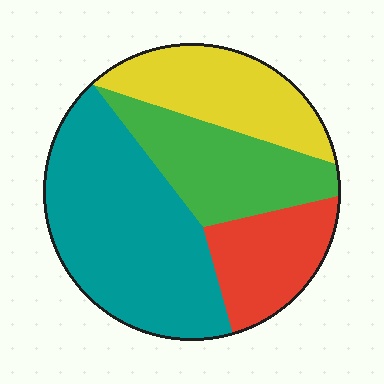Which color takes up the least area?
Red, at roughly 15%.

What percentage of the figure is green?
Green takes up less than a quarter of the figure.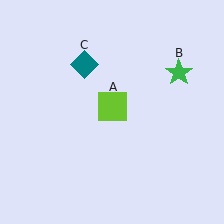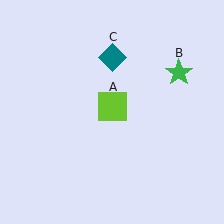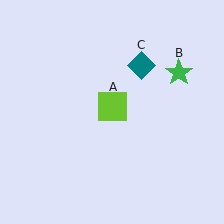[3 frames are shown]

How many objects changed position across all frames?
1 object changed position: teal diamond (object C).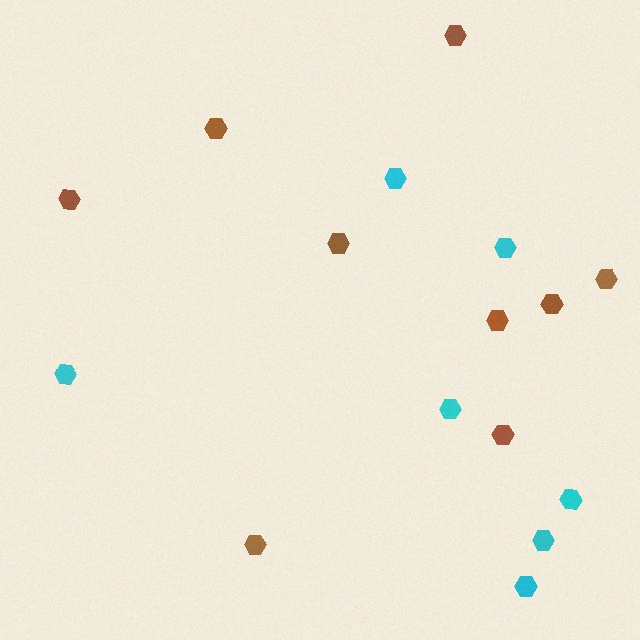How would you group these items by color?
There are 2 groups: one group of cyan hexagons (7) and one group of brown hexagons (9).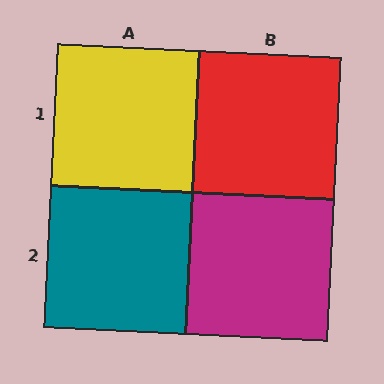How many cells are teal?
1 cell is teal.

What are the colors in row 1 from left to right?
Yellow, red.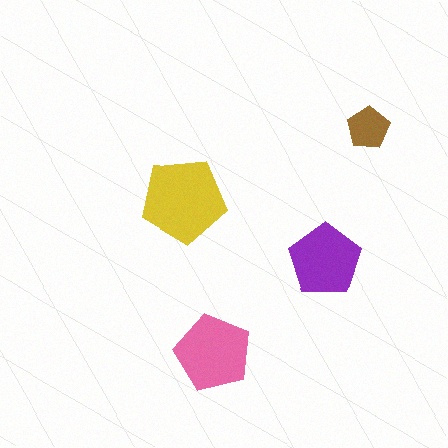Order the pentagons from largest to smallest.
the yellow one, the pink one, the purple one, the brown one.